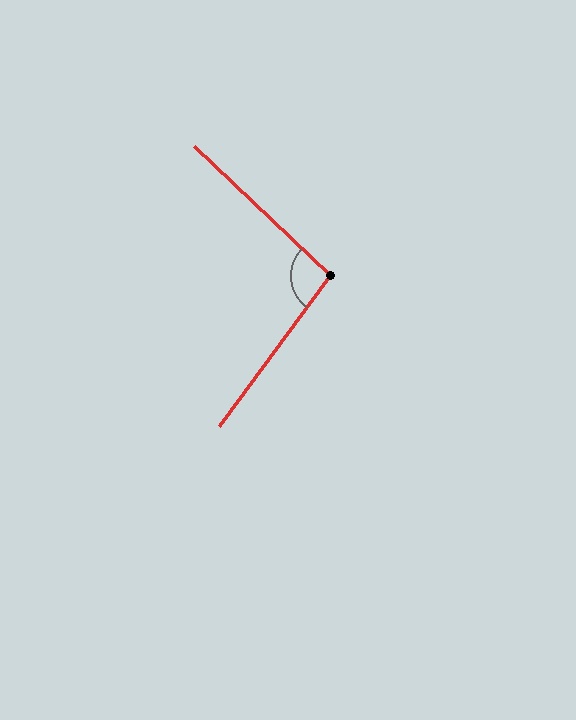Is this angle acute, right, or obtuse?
It is obtuse.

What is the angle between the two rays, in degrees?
Approximately 97 degrees.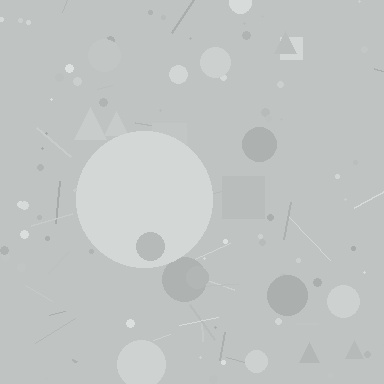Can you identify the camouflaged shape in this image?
The camouflaged shape is a circle.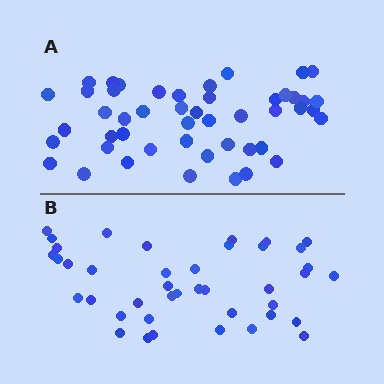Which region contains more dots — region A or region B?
Region A (the top region) has more dots.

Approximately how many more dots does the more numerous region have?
Region A has roughly 8 or so more dots than region B.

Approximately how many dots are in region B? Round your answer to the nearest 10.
About 40 dots. (The exact count is 41, which rounds to 40.)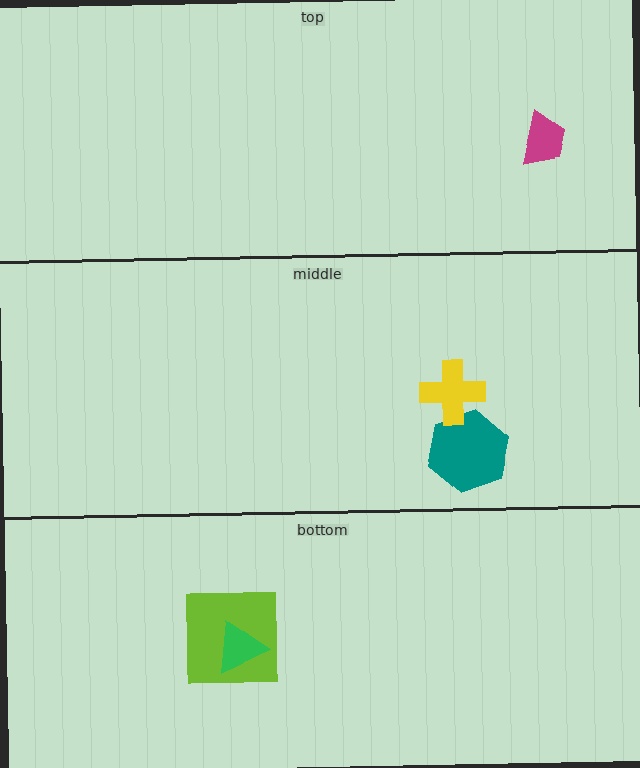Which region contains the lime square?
The bottom region.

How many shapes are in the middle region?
2.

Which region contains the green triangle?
The bottom region.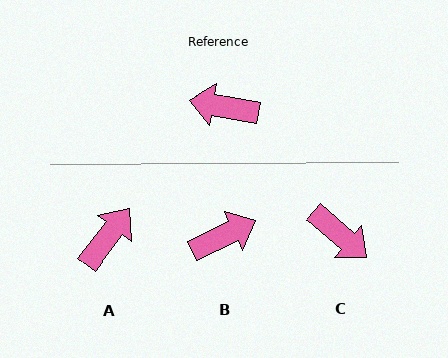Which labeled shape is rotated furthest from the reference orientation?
C, about 149 degrees away.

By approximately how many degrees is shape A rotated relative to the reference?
Approximately 117 degrees clockwise.